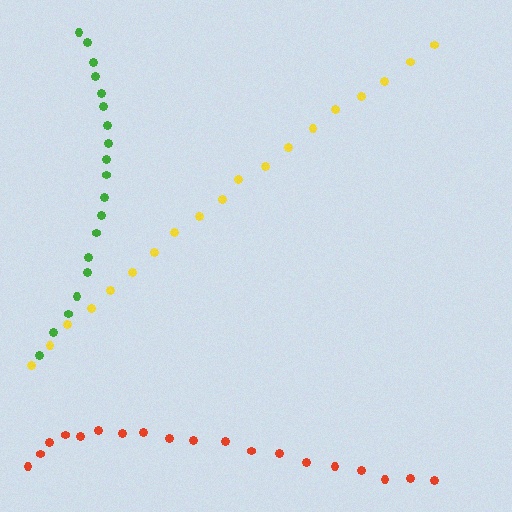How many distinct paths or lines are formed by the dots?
There are 3 distinct paths.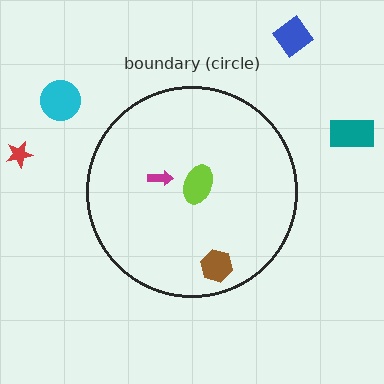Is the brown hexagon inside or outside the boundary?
Inside.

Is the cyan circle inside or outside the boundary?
Outside.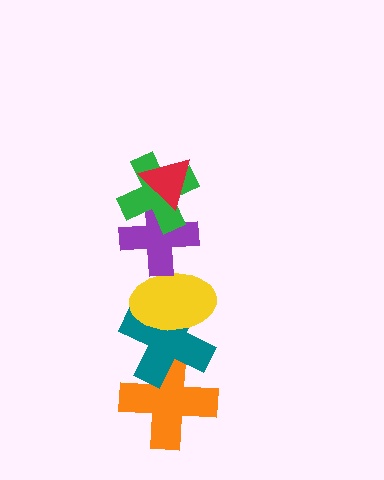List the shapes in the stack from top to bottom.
From top to bottom: the red triangle, the green cross, the purple cross, the yellow ellipse, the teal cross, the orange cross.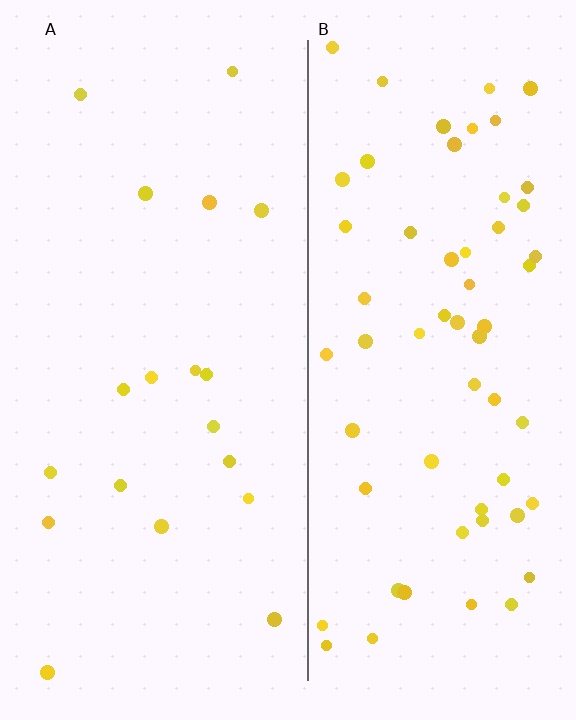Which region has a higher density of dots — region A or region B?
B (the right).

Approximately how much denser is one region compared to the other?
Approximately 3.2× — region B over region A.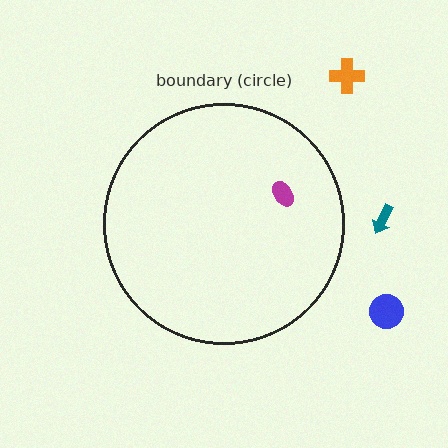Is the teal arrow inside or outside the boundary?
Outside.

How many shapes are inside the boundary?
1 inside, 3 outside.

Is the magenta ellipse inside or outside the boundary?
Inside.